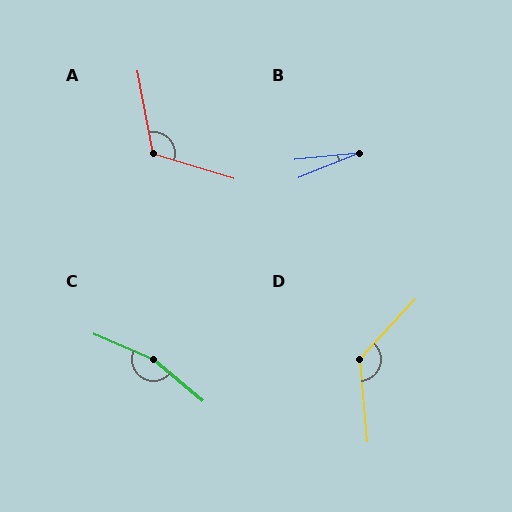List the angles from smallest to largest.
B (16°), A (118°), D (132°), C (163°).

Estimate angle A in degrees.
Approximately 118 degrees.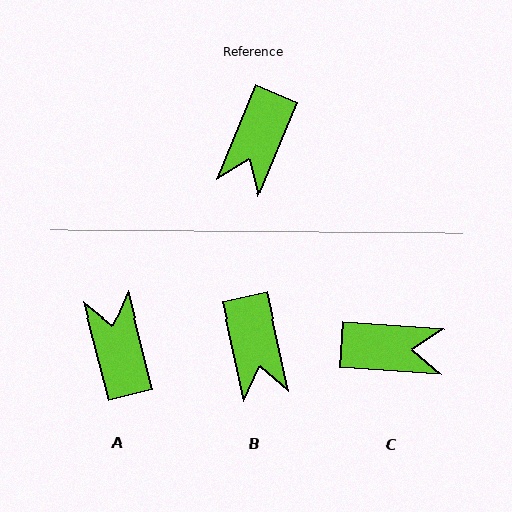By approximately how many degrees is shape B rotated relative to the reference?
Approximately 34 degrees counter-clockwise.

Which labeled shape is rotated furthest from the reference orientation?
A, about 143 degrees away.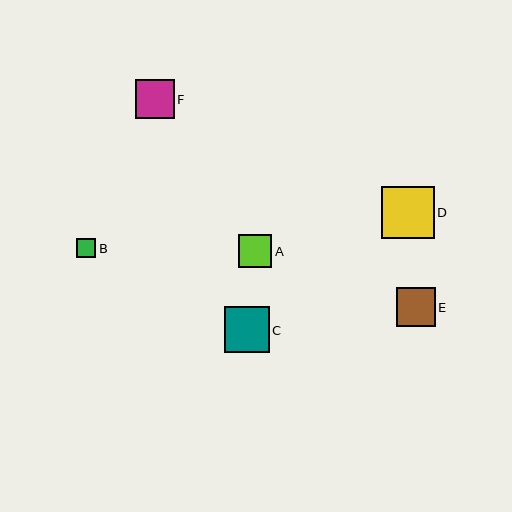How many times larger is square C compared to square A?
Square C is approximately 1.4 times the size of square A.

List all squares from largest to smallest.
From largest to smallest: D, C, E, F, A, B.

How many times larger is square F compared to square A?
Square F is approximately 1.2 times the size of square A.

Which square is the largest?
Square D is the largest with a size of approximately 53 pixels.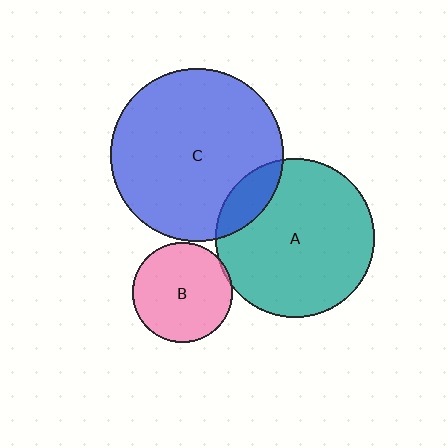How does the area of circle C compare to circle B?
Approximately 3.0 times.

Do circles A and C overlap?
Yes.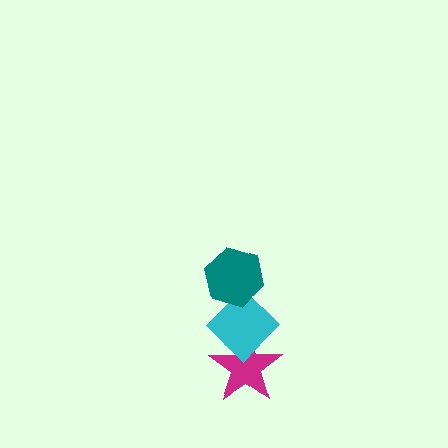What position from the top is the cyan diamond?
The cyan diamond is 2nd from the top.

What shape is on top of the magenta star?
The cyan diamond is on top of the magenta star.